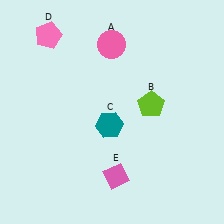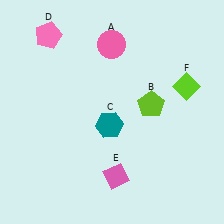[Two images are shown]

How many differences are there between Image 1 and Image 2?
There is 1 difference between the two images.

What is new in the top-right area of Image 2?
A lime diamond (F) was added in the top-right area of Image 2.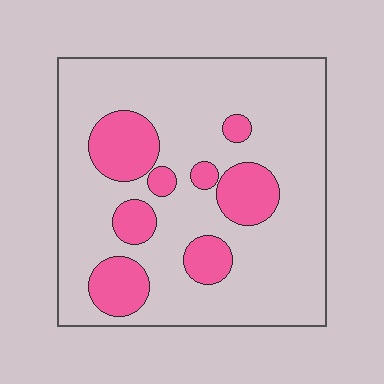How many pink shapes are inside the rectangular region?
8.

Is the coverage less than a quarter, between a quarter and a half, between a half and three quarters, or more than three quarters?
Less than a quarter.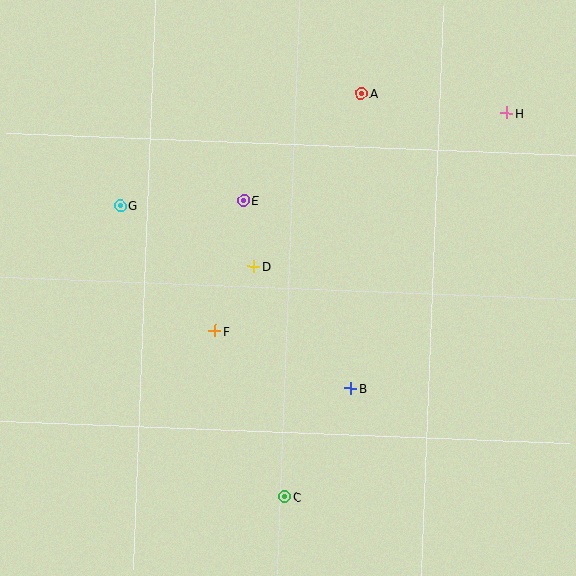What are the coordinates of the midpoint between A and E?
The midpoint between A and E is at (302, 147).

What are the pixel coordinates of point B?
Point B is at (351, 388).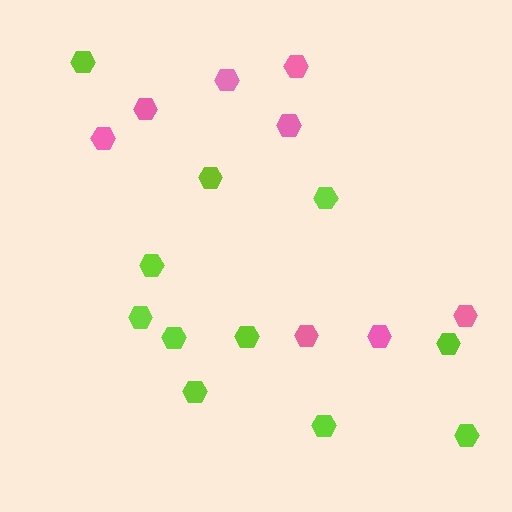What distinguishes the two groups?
There are 2 groups: one group of pink hexagons (8) and one group of lime hexagons (11).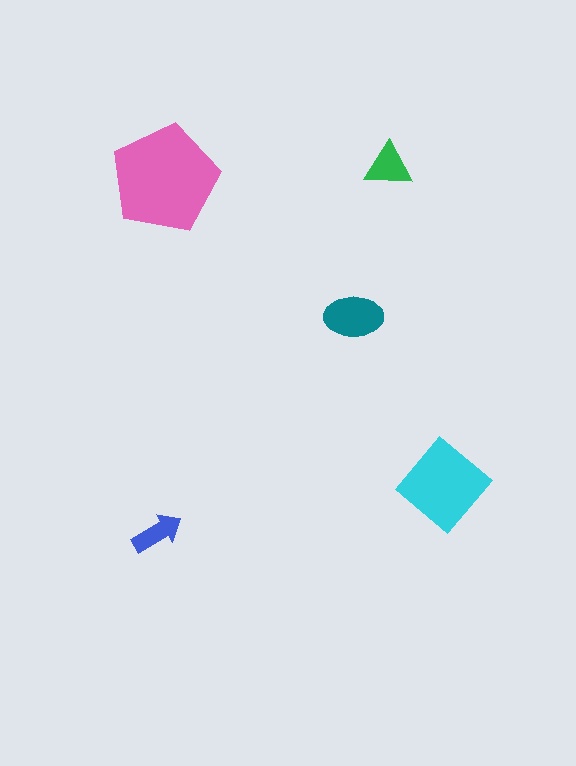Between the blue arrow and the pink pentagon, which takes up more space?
The pink pentagon.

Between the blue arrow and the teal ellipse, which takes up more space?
The teal ellipse.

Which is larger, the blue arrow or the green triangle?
The green triangle.